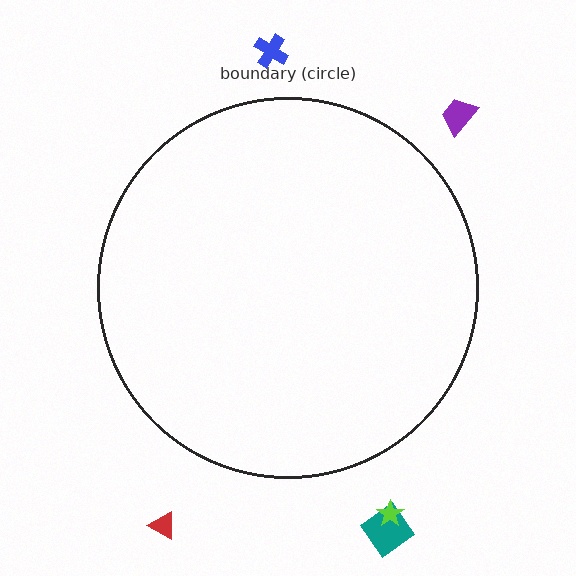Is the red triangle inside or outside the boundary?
Outside.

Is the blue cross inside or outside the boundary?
Outside.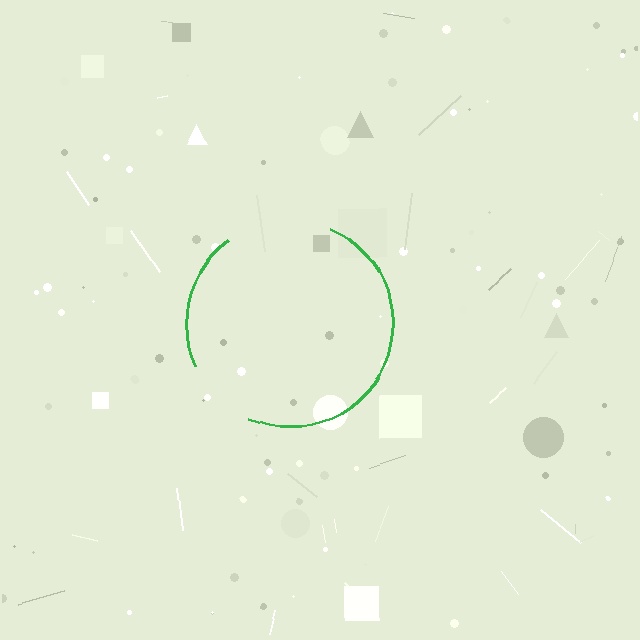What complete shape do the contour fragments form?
The contour fragments form a circle.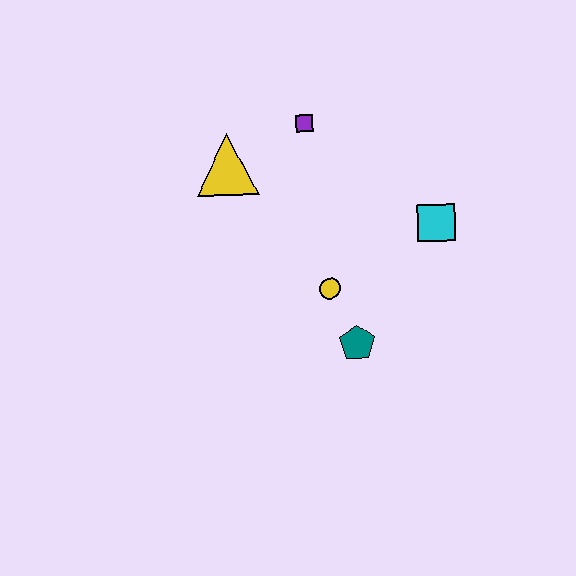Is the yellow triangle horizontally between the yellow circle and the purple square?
No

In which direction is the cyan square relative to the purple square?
The cyan square is to the right of the purple square.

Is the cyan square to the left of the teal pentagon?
No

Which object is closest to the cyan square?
The yellow circle is closest to the cyan square.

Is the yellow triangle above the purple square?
No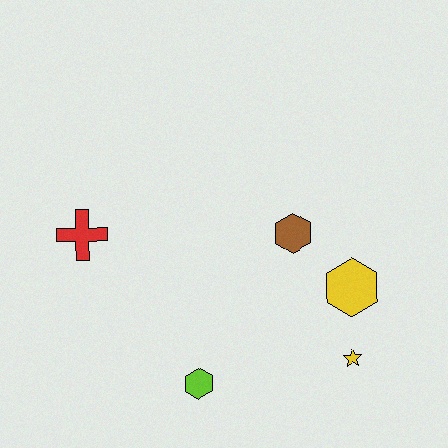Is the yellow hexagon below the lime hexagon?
No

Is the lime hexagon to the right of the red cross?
Yes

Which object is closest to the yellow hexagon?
The yellow star is closest to the yellow hexagon.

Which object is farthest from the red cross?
The yellow star is farthest from the red cross.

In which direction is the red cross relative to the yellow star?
The red cross is to the left of the yellow star.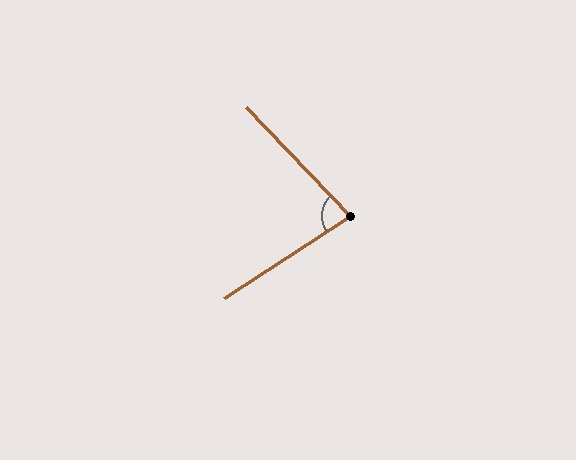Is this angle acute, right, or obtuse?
It is acute.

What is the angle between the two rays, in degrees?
Approximately 79 degrees.